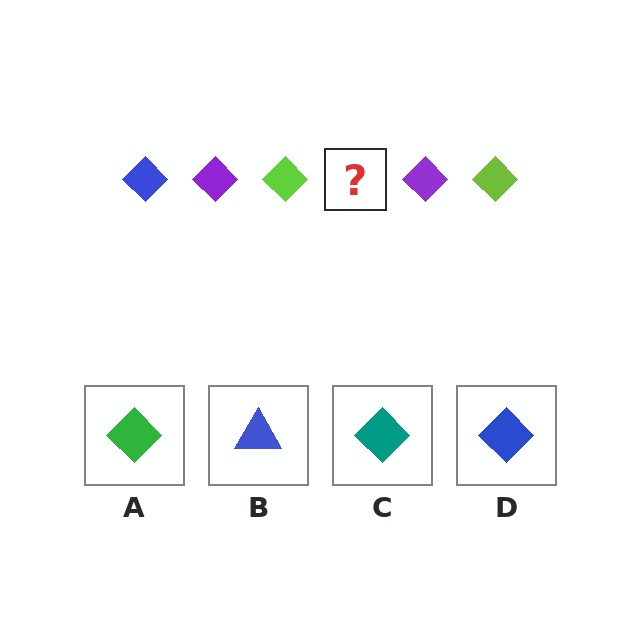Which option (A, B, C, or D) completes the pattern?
D.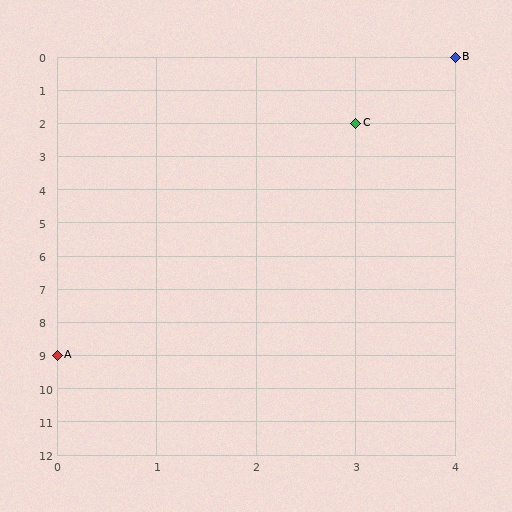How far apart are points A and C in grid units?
Points A and C are 3 columns and 7 rows apart (about 7.6 grid units diagonally).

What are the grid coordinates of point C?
Point C is at grid coordinates (3, 2).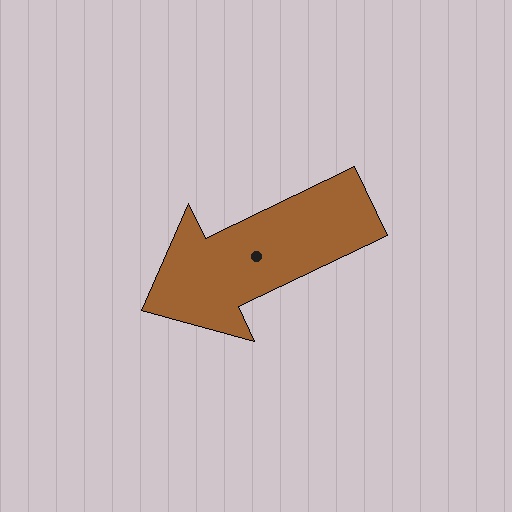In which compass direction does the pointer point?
Southwest.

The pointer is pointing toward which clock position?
Roughly 8 o'clock.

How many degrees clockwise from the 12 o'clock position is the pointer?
Approximately 244 degrees.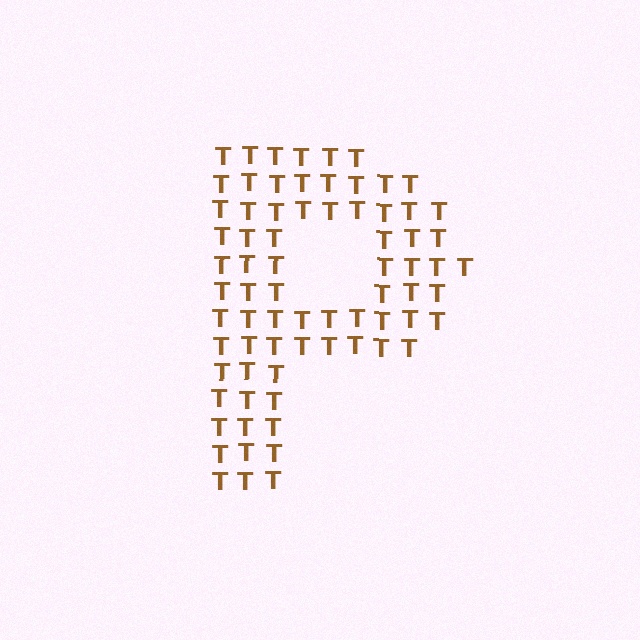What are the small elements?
The small elements are letter T's.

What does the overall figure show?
The overall figure shows the letter P.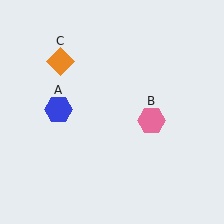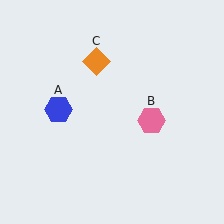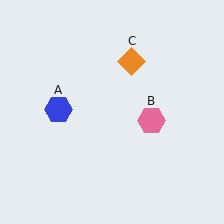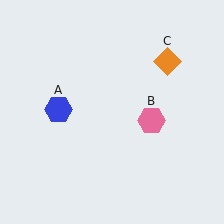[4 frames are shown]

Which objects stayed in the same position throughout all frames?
Blue hexagon (object A) and pink hexagon (object B) remained stationary.